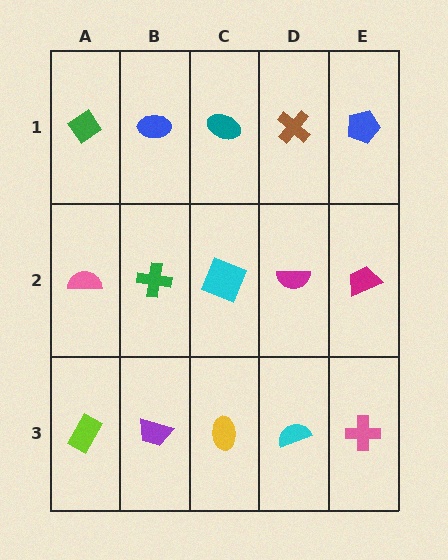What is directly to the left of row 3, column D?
A yellow ellipse.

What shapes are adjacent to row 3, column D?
A magenta semicircle (row 2, column D), a yellow ellipse (row 3, column C), a pink cross (row 3, column E).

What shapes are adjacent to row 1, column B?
A green cross (row 2, column B), a green diamond (row 1, column A), a teal ellipse (row 1, column C).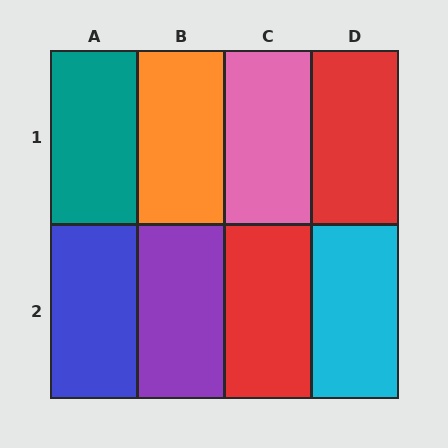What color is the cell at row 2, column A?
Blue.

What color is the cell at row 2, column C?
Red.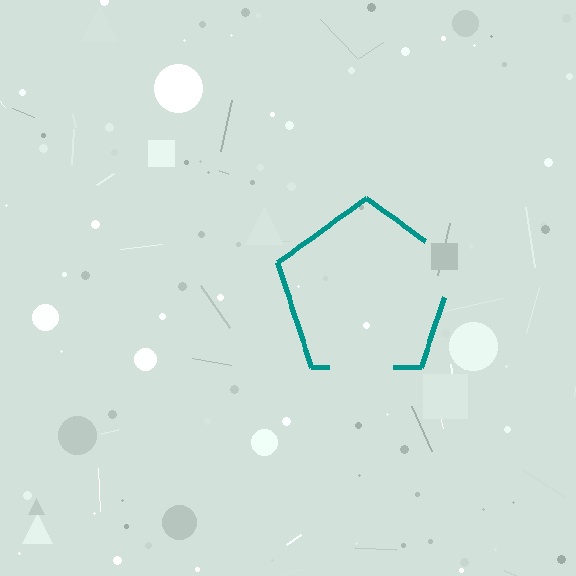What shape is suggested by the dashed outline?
The dashed outline suggests a pentagon.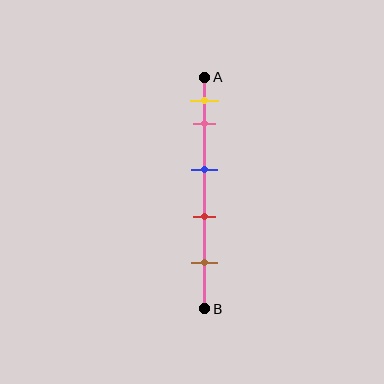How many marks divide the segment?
There are 5 marks dividing the segment.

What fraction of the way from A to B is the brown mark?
The brown mark is approximately 80% (0.8) of the way from A to B.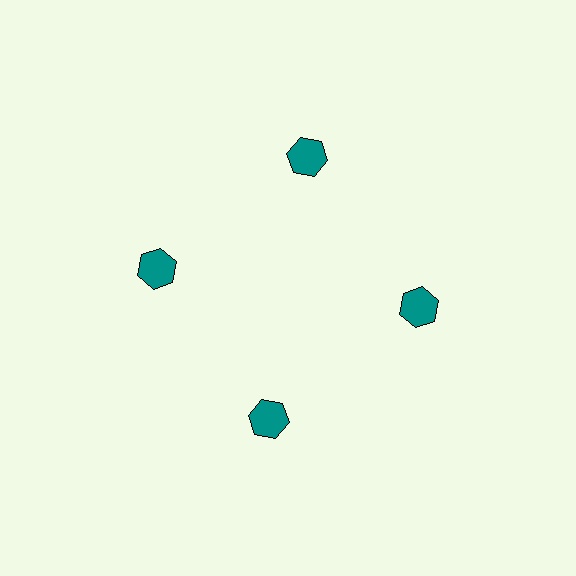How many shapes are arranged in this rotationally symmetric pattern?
There are 4 shapes, arranged in 4 groups of 1.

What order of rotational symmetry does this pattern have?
This pattern has 4-fold rotational symmetry.